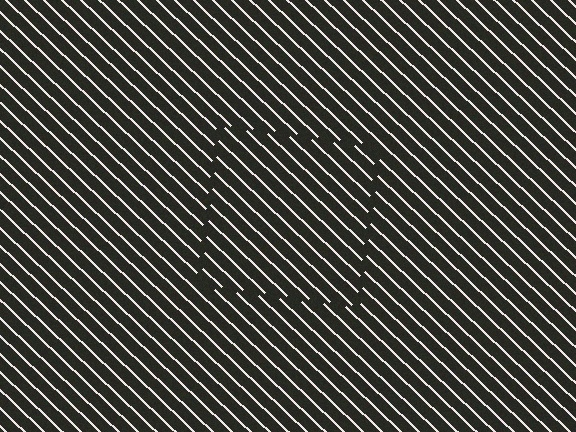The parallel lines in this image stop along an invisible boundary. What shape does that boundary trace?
An illusory square. The interior of the shape contains the same grating, shifted by half a period — the contour is defined by the phase discontinuity where line-ends from the inner and outer gratings abut.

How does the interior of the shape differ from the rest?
The interior of the shape contains the same grating, shifted by half a period — the contour is defined by the phase discontinuity where line-ends from the inner and outer gratings abut.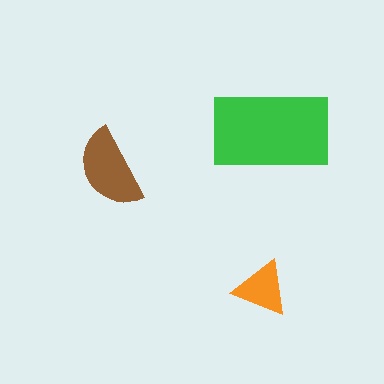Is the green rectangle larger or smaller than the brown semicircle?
Larger.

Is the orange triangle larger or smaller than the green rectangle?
Smaller.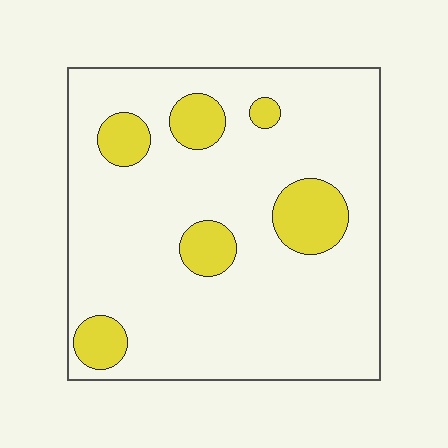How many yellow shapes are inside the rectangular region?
6.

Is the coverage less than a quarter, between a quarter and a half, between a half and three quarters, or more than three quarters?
Less than a quarter.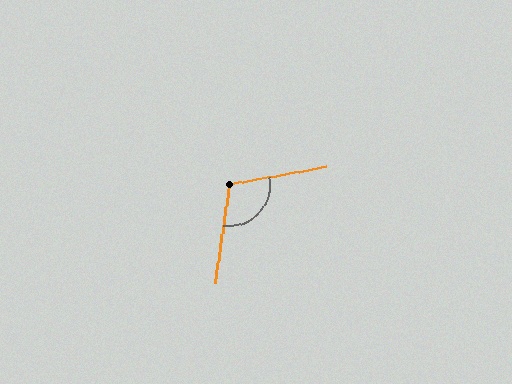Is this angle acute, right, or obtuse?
It is obtuse.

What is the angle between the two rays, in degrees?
Approximately 108 degrees.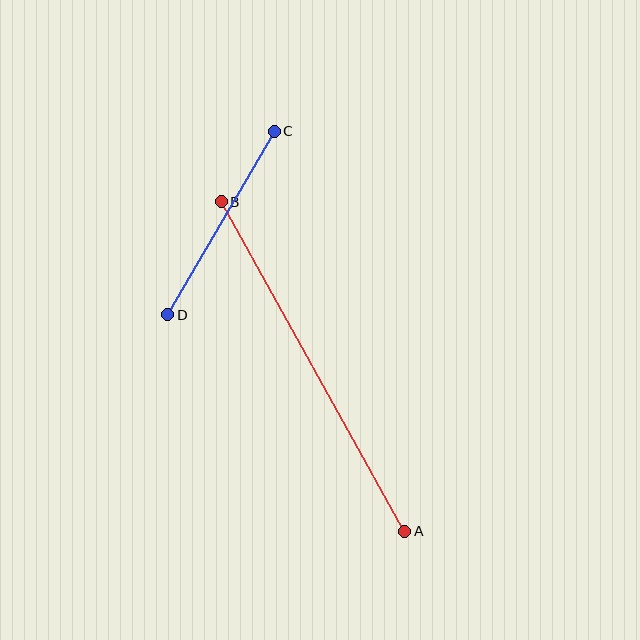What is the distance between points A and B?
The distance is approximately 377 pixels.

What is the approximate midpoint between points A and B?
The midpoint is at approximately (313, 366) pixels.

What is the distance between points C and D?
The distance is approximately 212 pixels.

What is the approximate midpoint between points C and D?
The midpoint is at approximately (221, 223) pixels.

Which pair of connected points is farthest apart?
Points A and B are farthest apart.